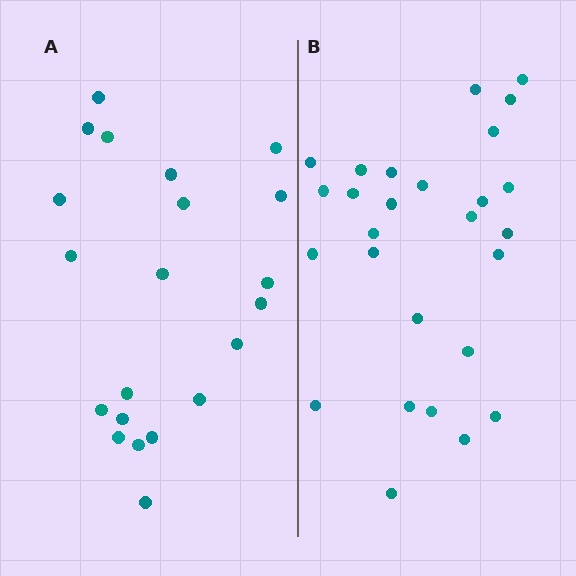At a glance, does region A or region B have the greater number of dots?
Region B (the right region) has more dots.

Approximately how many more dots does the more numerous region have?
Region B has about 6 more dots than region A.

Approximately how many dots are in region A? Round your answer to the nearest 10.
About 20 dots. (The exact count is 21, which rounds to 20.)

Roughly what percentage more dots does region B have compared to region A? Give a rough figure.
About 30% more.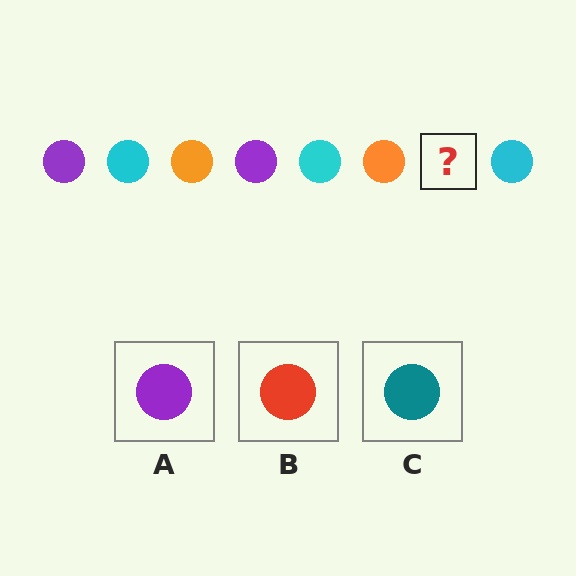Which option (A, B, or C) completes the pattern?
A.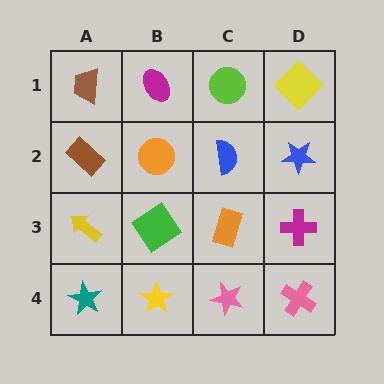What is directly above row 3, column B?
An orange circle.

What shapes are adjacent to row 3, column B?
An orange circle (row 2, column B), a yellow star (row 4, column B), a yellow arrow (row 3, column A), an orange rectangle (row 3, column C).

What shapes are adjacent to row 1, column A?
A brown rectangle (row 2, column A), a magenta ellipse (row 1, column B).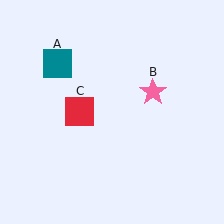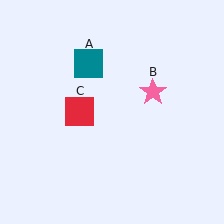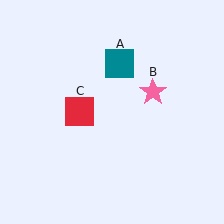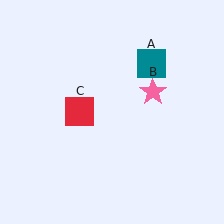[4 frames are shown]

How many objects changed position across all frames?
1 object changed position: teal square (object A).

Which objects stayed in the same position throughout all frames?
Pink star (object B) and red square (object C) remained stationary.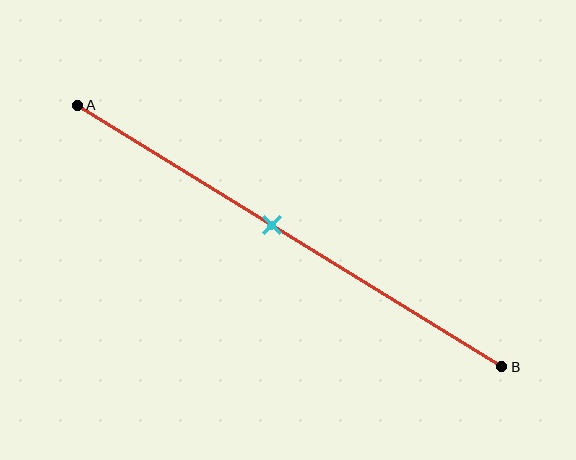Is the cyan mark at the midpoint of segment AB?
No, the mark is at about 45% from A, not at the 50% midpoint.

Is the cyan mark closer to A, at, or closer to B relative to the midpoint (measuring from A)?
The cyan mark is closer to point A than the midpoint of segment AB.